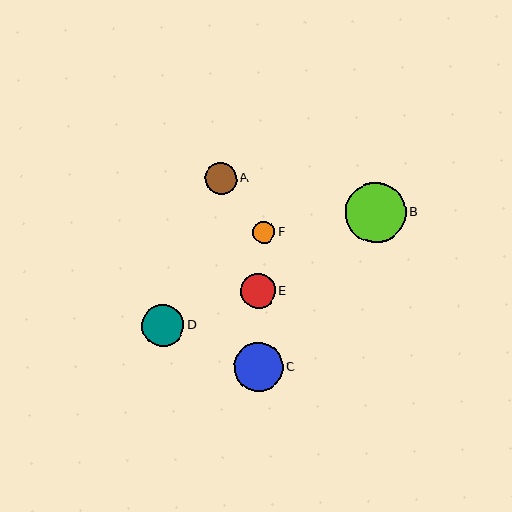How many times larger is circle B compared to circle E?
Circle B is approximately 1.7 times the size of circle E.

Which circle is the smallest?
Circle F is the smallest with a size of approximately 22 pixels.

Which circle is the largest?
Circle B is the largest with a size of approximately 61 pixels.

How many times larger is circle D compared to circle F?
Circle D is approximately 1.9 times the size of circle F.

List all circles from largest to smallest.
From largest to smallest: B, C, D, E, A, F.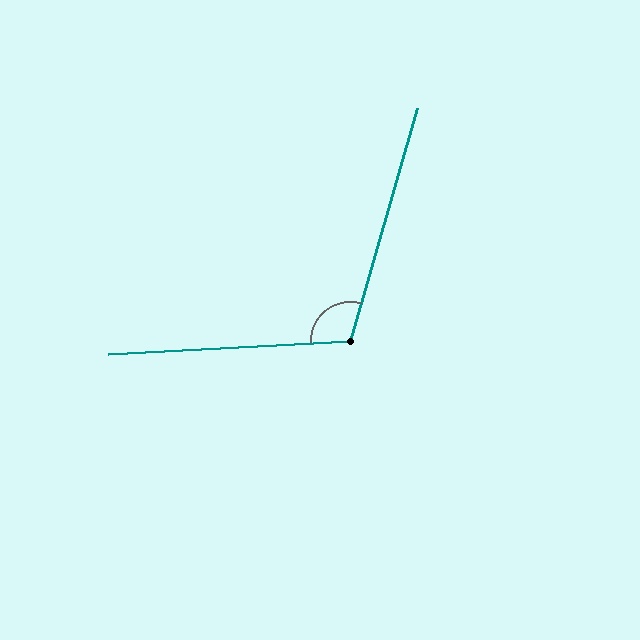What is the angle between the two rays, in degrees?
Approximately 109 degrees.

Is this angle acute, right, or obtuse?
It is obtuse.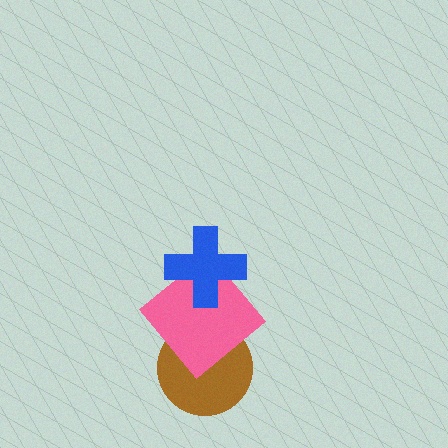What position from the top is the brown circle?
The brown circle is 3rd from the top.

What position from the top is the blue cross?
The blue cross is 1st from the top.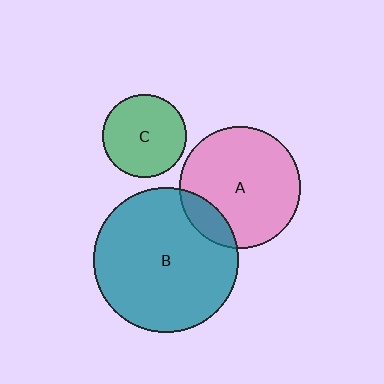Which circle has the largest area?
Circle B (teal).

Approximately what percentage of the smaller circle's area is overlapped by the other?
Approximately 15%.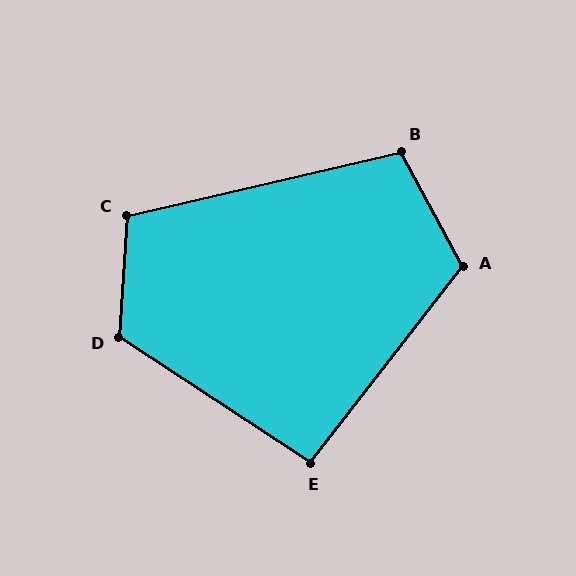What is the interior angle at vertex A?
Approximately 114 degrees (obtuse).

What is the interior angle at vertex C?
Approximately 107 degrees (obtuse).